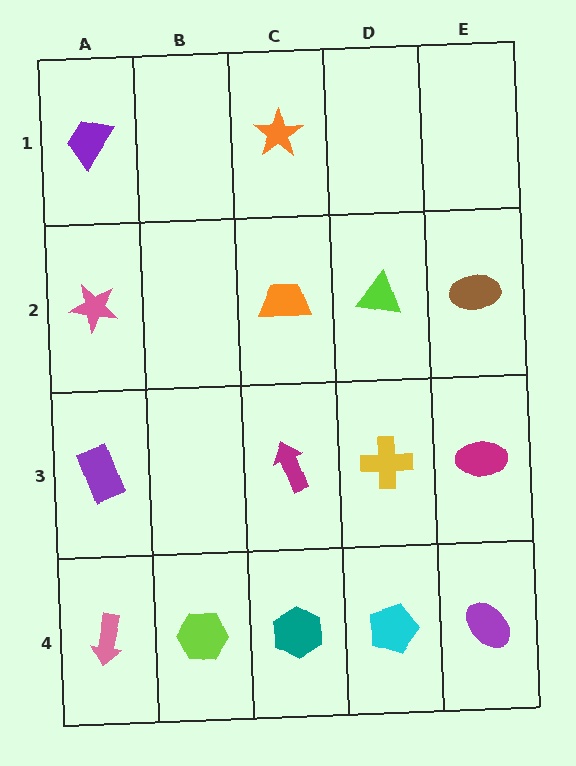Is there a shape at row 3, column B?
No, that cell is empty.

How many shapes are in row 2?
4 shapes.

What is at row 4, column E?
A purple ellipse.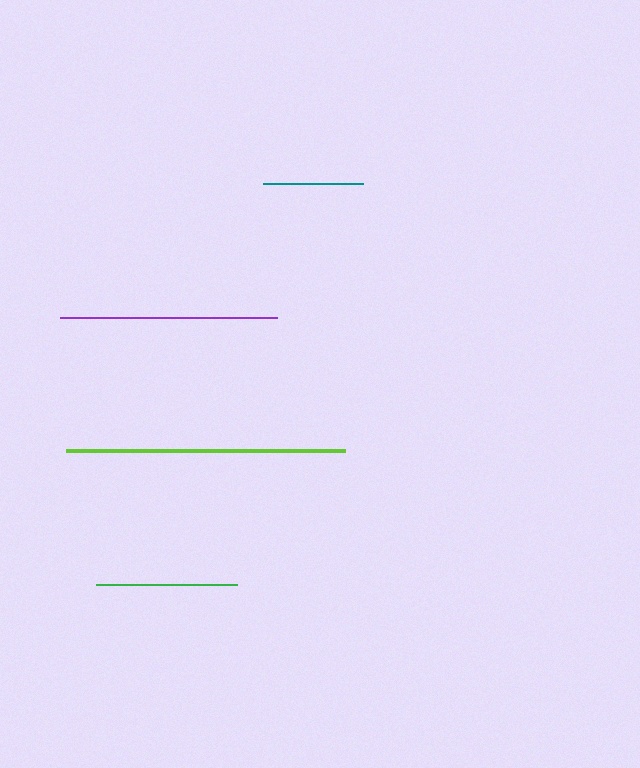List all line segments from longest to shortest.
From longest to shortest: lime, purple, green, teal.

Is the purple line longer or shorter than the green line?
The purple line is longer than the green line.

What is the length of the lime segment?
The lime segment is approximately 279 pixels long.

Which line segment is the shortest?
The teal line is the shortest at approximately 100 pixels.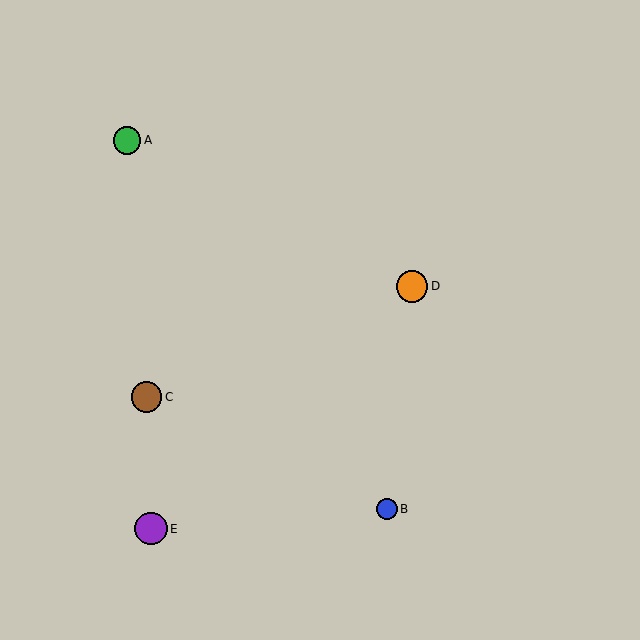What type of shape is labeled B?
Shape B is a blue circle.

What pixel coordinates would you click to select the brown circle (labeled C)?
Click at (147, 397) to select the brown circle C.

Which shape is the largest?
The purple circle (labeled E) is the largest.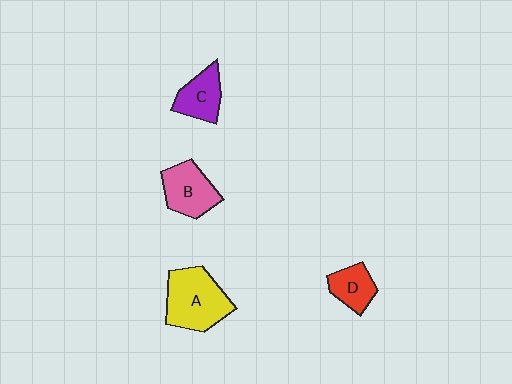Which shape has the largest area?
Shape A (yellow).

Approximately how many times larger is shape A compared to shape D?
Approximately 2.0 times.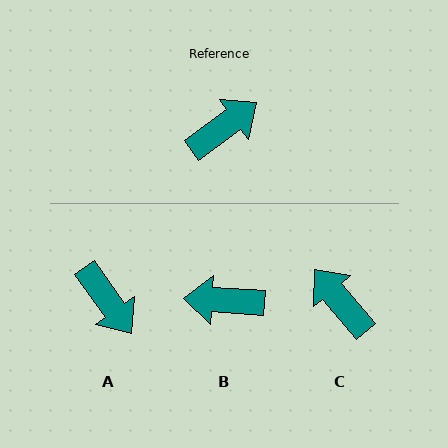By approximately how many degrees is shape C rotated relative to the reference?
Approximately 94 degrees counter-clockwise.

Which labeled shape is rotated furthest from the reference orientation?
B, about 141 degrees away.